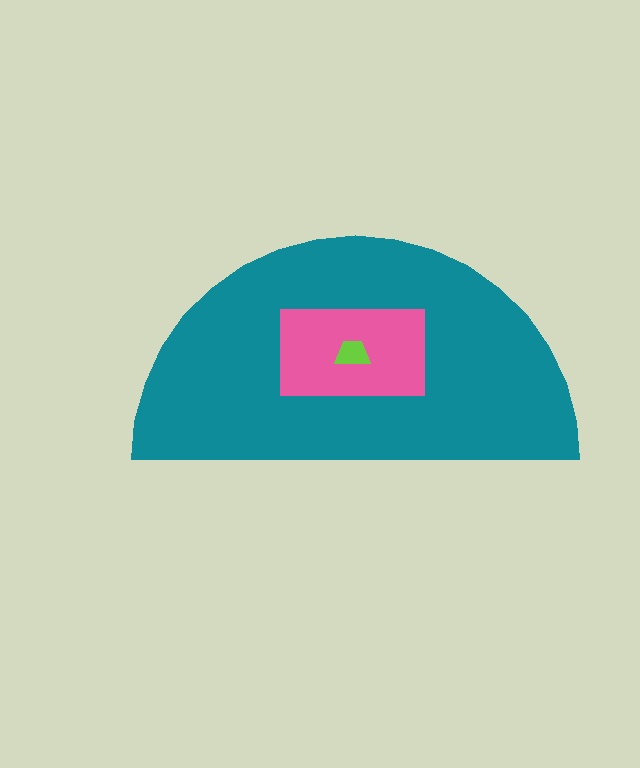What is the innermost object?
The lime trapezoid.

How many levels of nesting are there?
3.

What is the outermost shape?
The teal semicircle.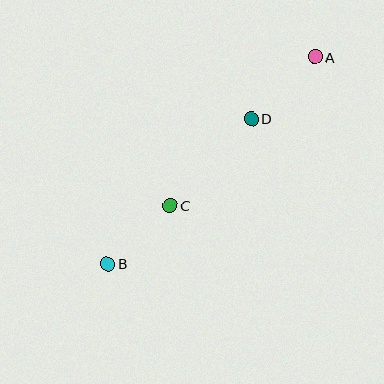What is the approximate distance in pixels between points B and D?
The distance between B and D is approximately 204 pixels.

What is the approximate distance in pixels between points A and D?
The distance between A and D is approximately 89 pixels.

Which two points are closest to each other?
Points B and C are closest to each other.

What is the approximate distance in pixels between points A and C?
The distance between A and C is approximately 208 pixels.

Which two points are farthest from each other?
Points A and B are farthest from each other.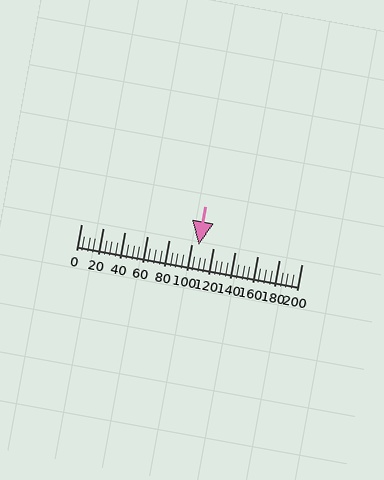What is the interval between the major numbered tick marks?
The major tick marks are spaced 20 units apart.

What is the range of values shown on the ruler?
The ruler shows values from 0 to 200.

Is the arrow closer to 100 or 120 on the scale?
The arrow is closer to 100.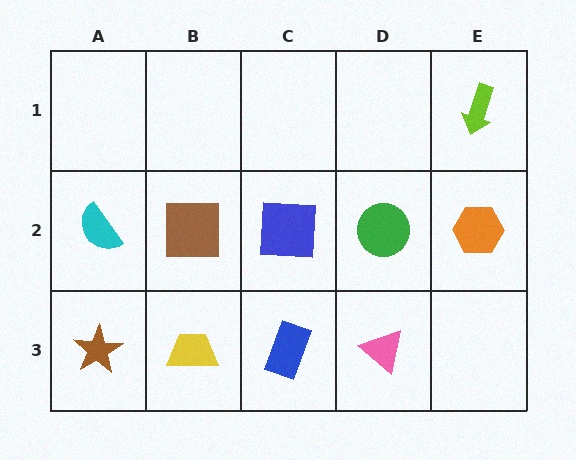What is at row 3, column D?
A pink triangle.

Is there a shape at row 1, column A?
No, that cell is empty.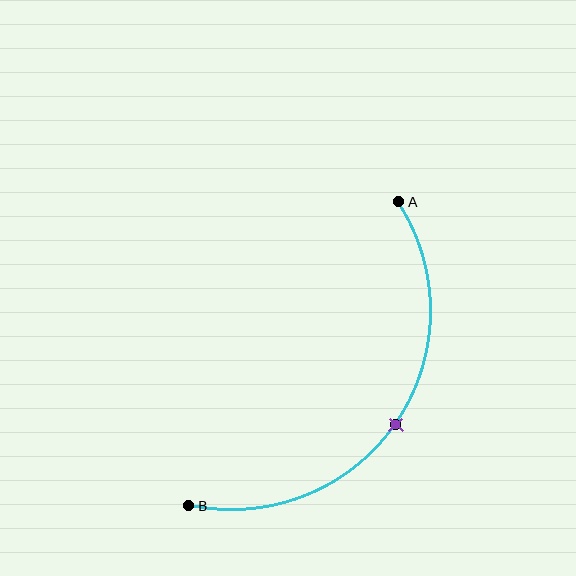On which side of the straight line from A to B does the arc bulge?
The arc bulges below and to the right of the straight line connecting A and B.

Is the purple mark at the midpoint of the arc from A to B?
Yes. The purple mark lies on the arc at equal arc-length from both A and B — it is the arc midpoint.